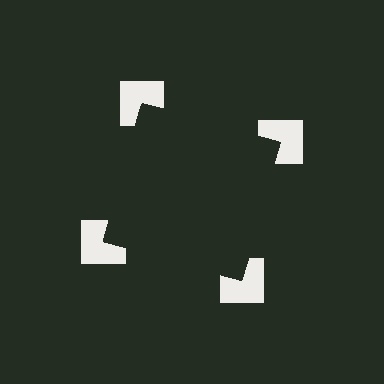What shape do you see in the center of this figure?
An illusory square — its edges are inferred from the aligned wedge cuts in the notched squares, not physically drawn.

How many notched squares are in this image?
There are 4 — one at each vertex of the illusory square.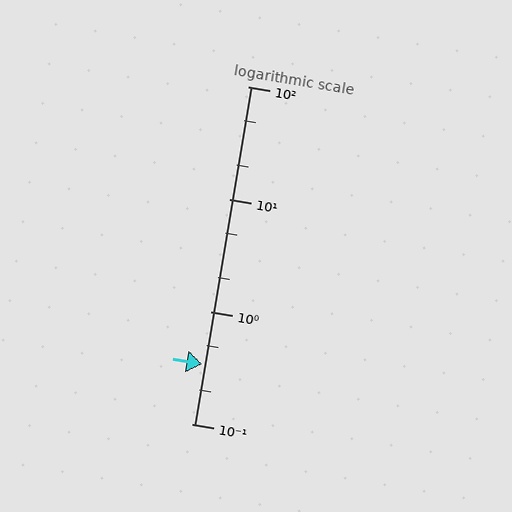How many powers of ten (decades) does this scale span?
The scale spans 3 decades, from 0.1 to 100.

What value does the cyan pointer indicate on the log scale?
The pointer indicates approximately 0.34.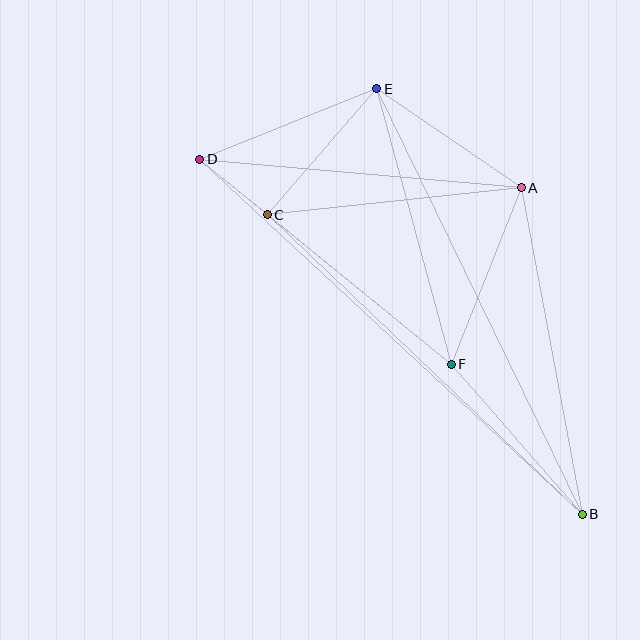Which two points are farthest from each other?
Points B and D are farthest from each other.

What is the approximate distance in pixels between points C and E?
The distance between C and E is approximately 167 pixels.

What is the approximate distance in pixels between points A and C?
The distance between A and C is approximately 256 pixels.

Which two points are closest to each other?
Points C and D are closest to each other.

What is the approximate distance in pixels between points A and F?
The distance between A and F is approximately 190 pixels.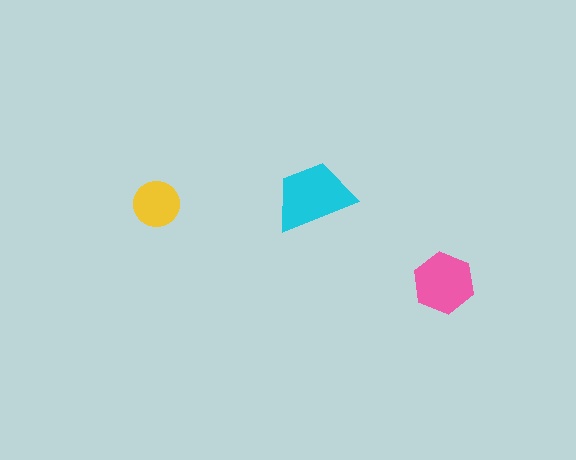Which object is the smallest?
The yellow circle.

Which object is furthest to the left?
The yellow circle is leftmost.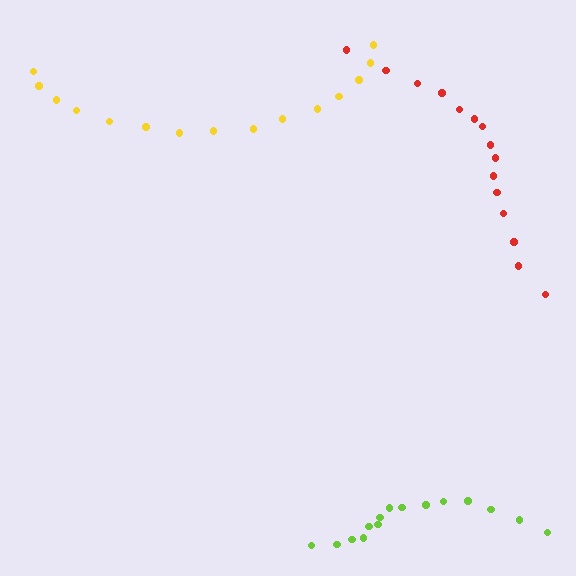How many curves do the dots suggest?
There are 3 distinct paths.